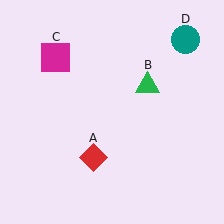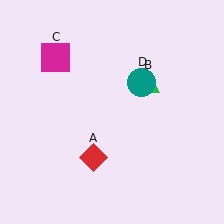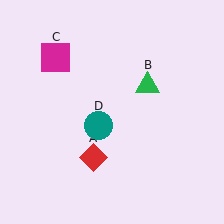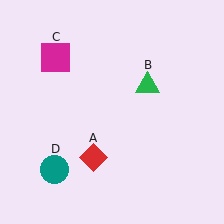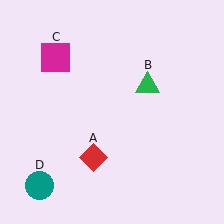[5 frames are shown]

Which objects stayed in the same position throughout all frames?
Red diamond (object A) and green triangle (object B) and magenta square (object C) remained stationary.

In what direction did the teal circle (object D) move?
The teal circle (object D) moved down and to the left.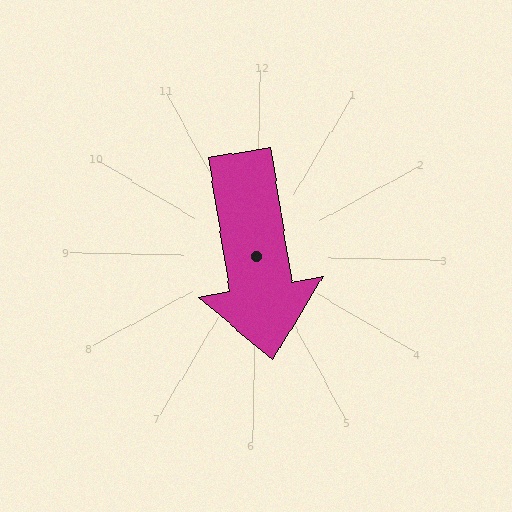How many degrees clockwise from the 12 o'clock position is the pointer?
Approximately 170 degrees.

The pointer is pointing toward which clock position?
Roughly 6 o'clock.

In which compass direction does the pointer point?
South.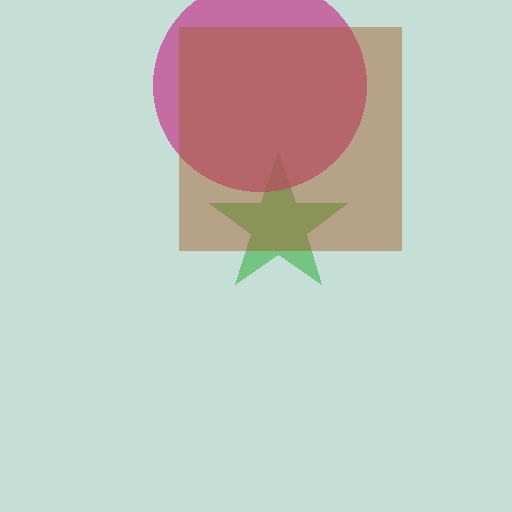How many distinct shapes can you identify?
There are 3 distinct shapes: a green star, a magenta circle, a brown square.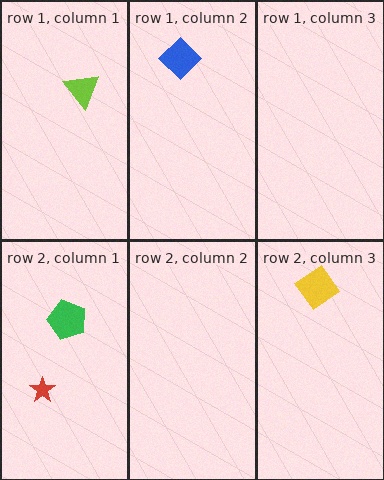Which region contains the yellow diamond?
The row 2, column 3 region.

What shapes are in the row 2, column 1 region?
The green pentagon, the red star.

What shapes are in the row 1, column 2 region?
The blue diamond.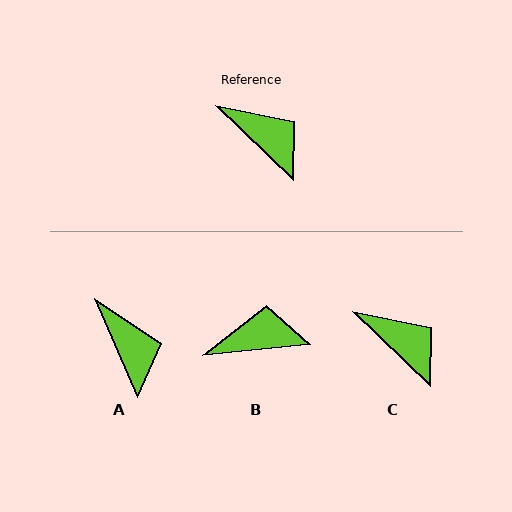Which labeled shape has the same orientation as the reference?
C.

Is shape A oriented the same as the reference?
No, it is off by about 22 degrees.